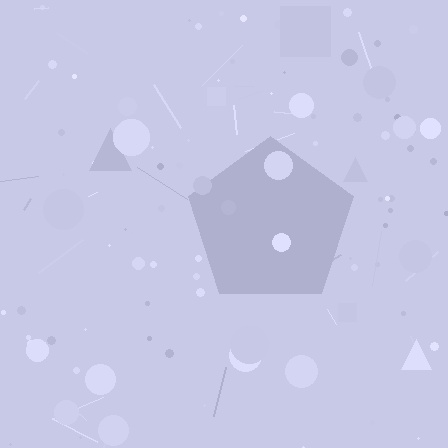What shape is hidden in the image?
A pentagon is hidden in the image.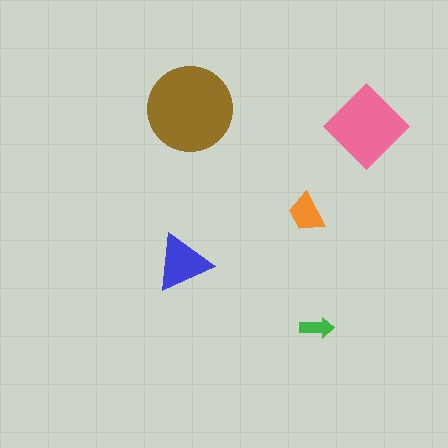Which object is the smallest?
The green arrow.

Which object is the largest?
The brown circle.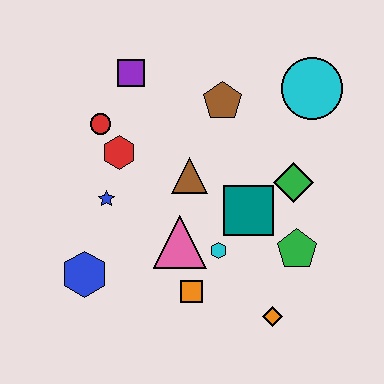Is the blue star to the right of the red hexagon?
No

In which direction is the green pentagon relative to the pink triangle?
The green pentagon is to the right of the pink triangle.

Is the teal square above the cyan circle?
No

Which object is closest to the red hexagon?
The red circle is closest to the red hexagon.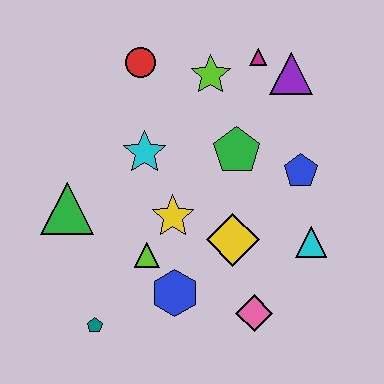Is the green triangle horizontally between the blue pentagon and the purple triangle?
No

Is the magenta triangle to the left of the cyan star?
No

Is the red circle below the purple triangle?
No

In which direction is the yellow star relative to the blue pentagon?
The yellow star is to the left of the blue pentagon.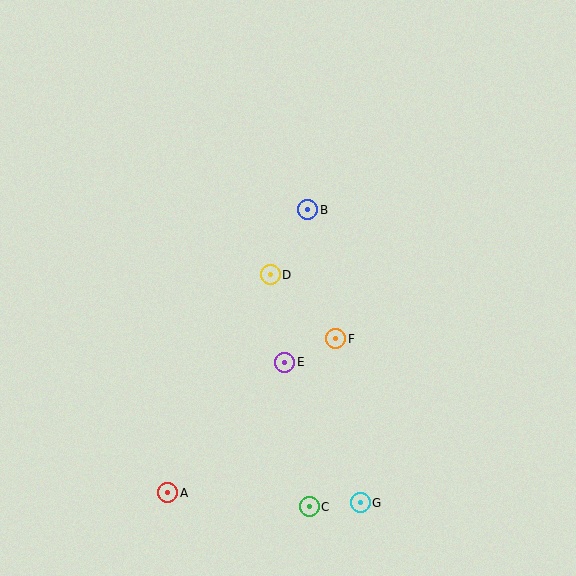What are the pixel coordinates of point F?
Point F is at (336, 339).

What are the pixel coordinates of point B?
Point B is at (308, 210).